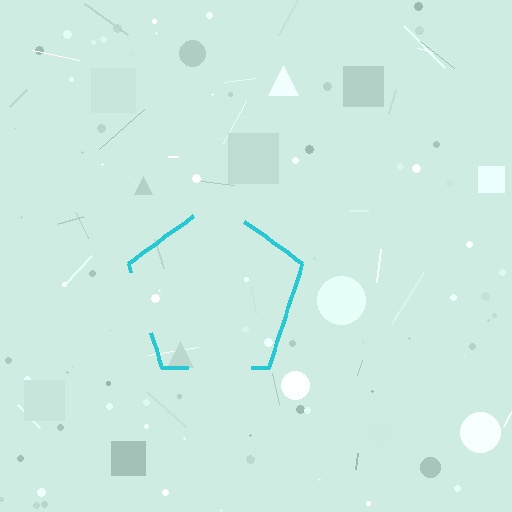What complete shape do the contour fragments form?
The contour fragments form a pentagon.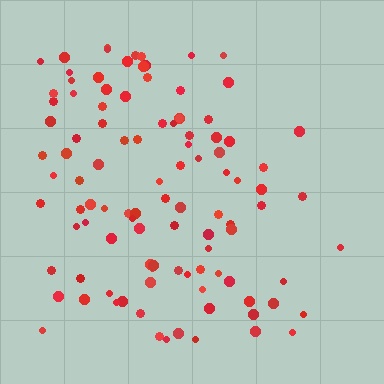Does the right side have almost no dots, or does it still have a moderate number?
Still a moderate number, just noticeably fewer than the left.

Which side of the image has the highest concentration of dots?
The left.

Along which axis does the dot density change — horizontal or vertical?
Horizontal.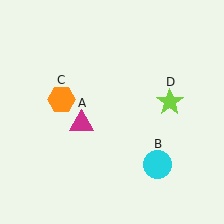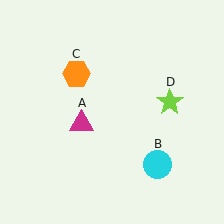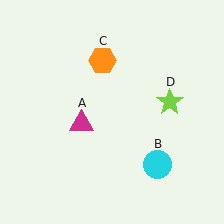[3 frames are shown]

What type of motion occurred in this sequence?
The orange hexagon (object C) rotated clockwise around the center of the scene.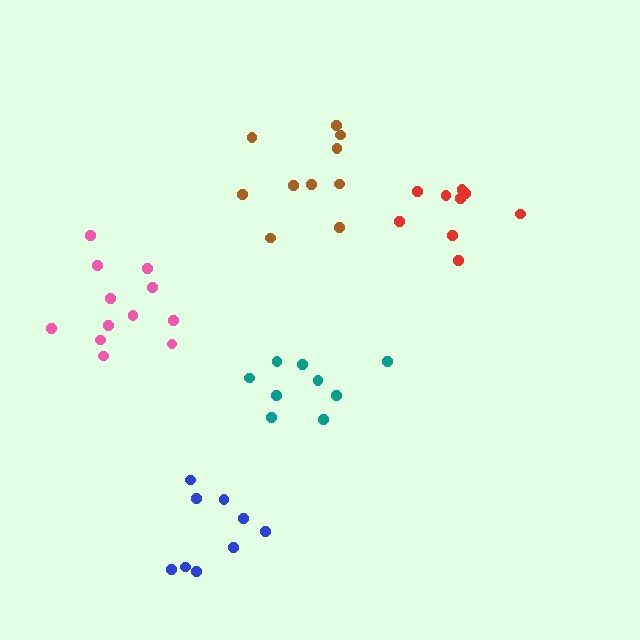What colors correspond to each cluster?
The clusters are colored: brown, blue, pink, red, teal.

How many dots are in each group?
Group 1: 10 dots, Group 2: 9 dots, Group 3: 12 dots, Group 4: 9 dots, Group 5: 9 dots (49 total).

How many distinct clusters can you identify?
There are 5 distinct clusters.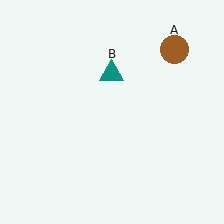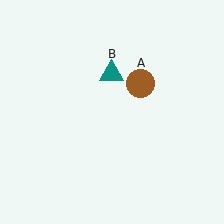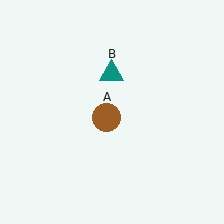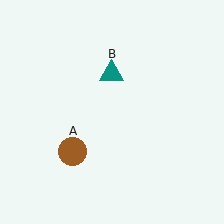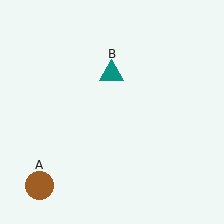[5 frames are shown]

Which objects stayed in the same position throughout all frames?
Teal triangle (object B) remained stationary.